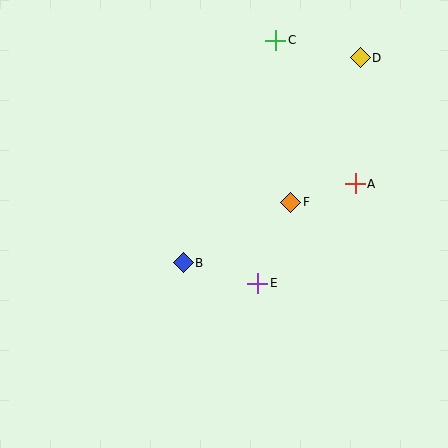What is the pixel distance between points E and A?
The distance between E and A is 140 pixels.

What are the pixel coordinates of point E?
Point E is at (258, 283).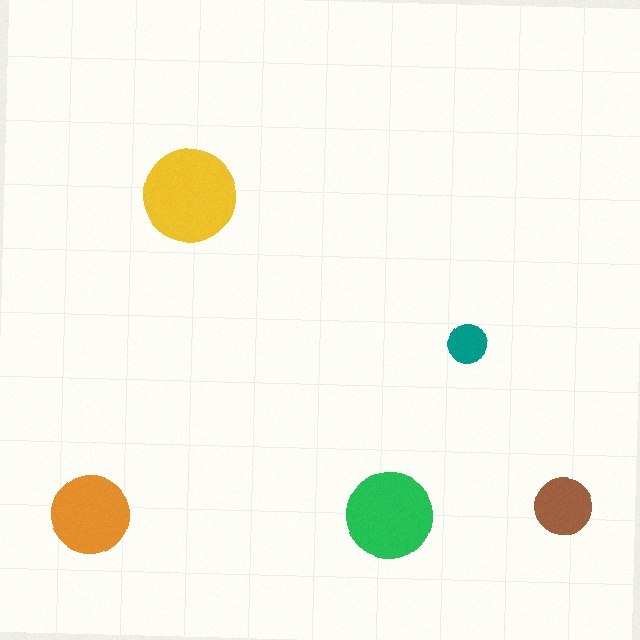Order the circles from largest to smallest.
the yellow one, the green one, the orange one, the brown one, the teal one.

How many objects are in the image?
There are 5 objects in the image.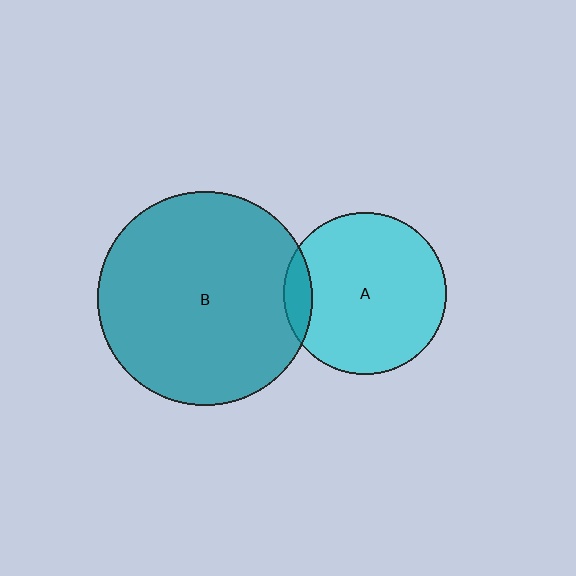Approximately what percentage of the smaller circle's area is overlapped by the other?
Approximately 10%.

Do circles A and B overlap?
Yes.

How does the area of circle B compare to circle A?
Approximately 1.7 times.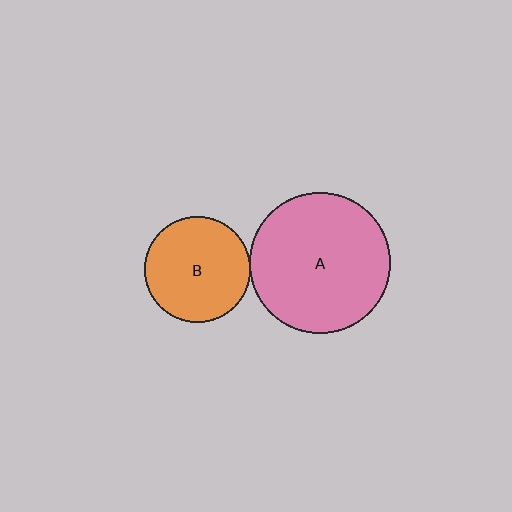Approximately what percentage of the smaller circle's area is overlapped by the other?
Approximately 5%.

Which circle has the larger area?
Circle A (pink).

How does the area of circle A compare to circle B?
Approximately 1.7 times.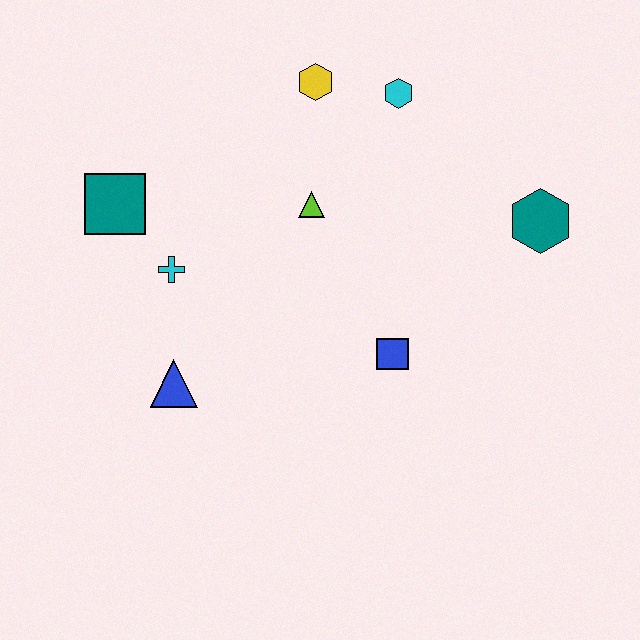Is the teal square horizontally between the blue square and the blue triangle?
No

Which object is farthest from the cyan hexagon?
The blue triangle is farthest from the cyan hexagon.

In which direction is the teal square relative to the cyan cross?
The teal square is above the cyan cross.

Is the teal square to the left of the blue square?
Yes